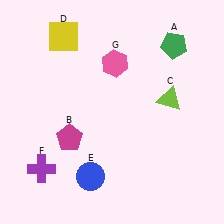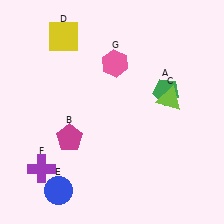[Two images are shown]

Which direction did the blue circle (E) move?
The blue circle (E) moved left.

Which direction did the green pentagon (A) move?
The green pentagon (A) moved down.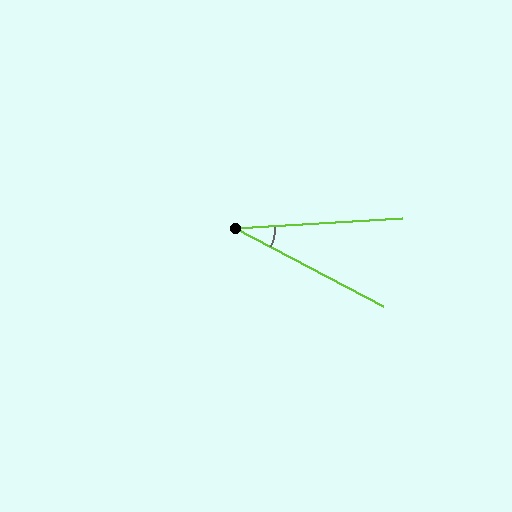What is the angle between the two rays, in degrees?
Approximately 31 degrees.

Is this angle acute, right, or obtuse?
It is acute.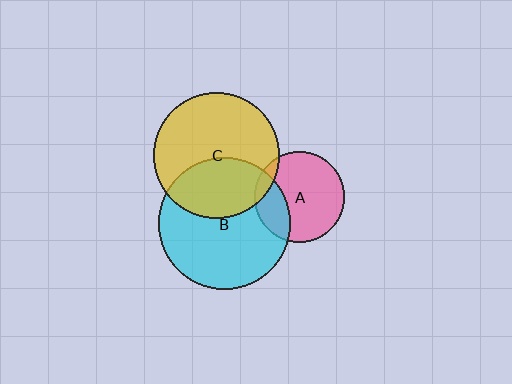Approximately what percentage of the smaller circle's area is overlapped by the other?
Approximately 25%.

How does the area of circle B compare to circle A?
Approximately 2.1 times.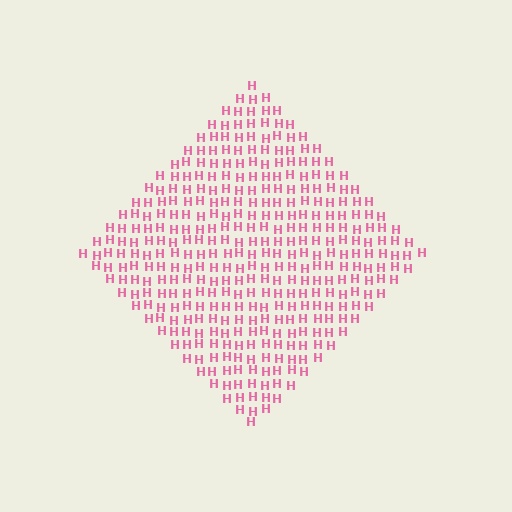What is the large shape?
The large shape is a diamond.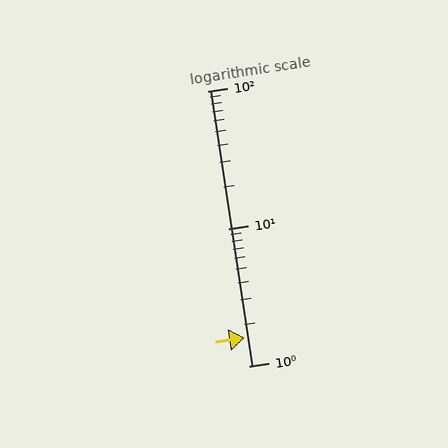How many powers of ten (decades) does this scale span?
The scale spans 2 decades, from 1 to 100.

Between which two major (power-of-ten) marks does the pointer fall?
The pointer is between 1 and 10.